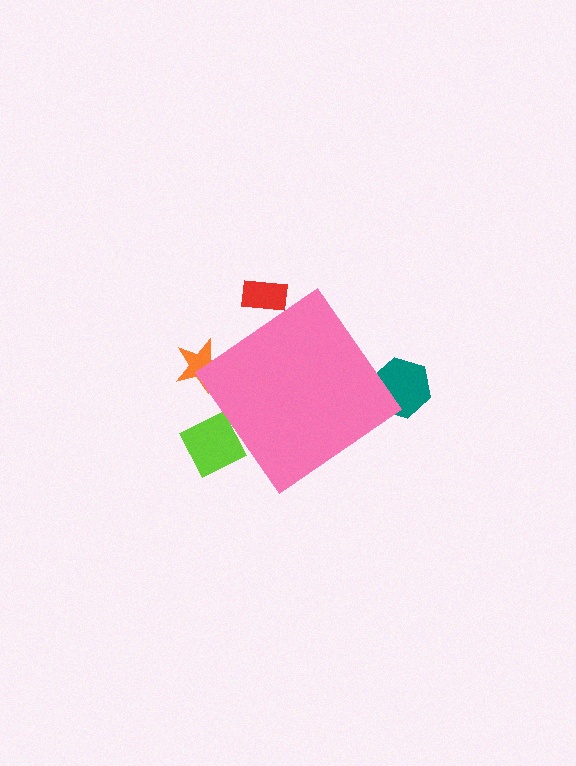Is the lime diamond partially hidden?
Yes, the lime diamond is partially hidden behind the pink diamond.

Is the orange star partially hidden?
Yes, the orange star is partially hidden behind the pink diamond.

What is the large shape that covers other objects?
A pink diamond.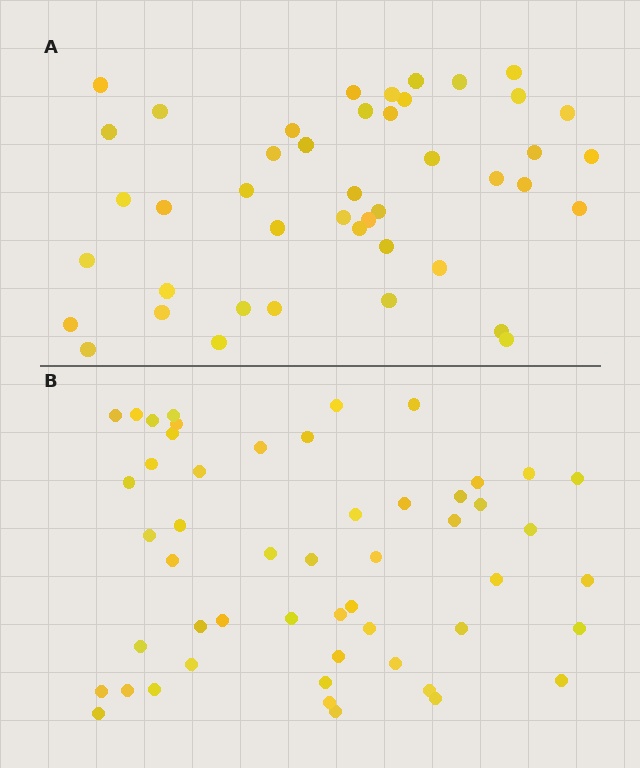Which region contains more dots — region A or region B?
Region B (the bottom region) has more dots.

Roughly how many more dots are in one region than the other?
Region B has roughly 8 or so more dots than region A.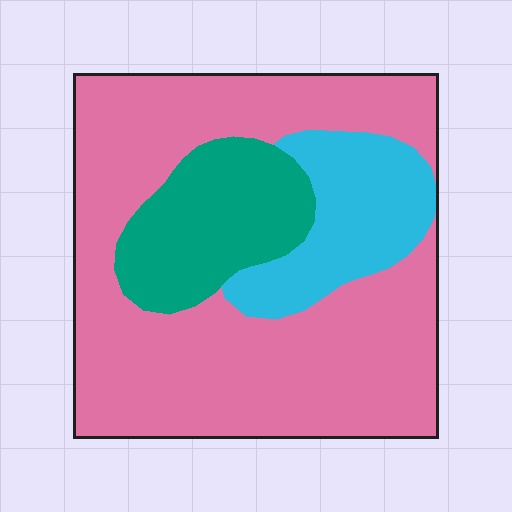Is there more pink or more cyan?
Pink.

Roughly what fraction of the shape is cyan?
Cyan covers about 15% of the shape.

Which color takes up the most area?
Pink, at roughly 65%.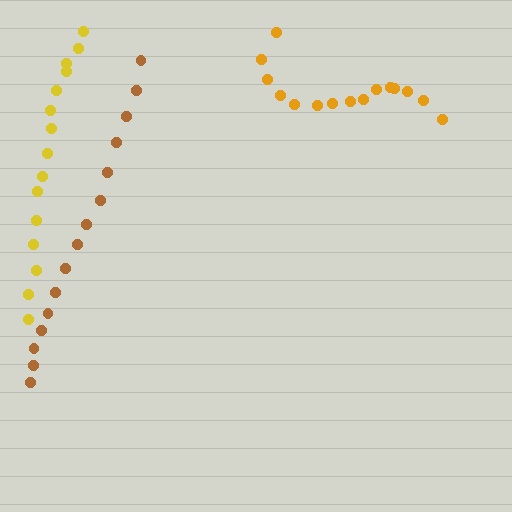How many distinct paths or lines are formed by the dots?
There are 3 distinct paths.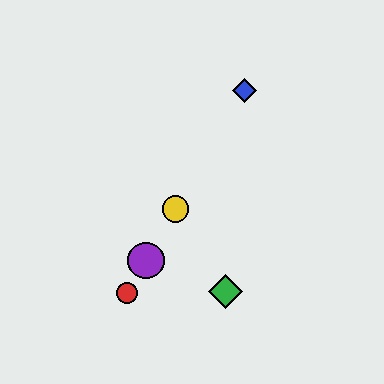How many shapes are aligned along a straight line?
4 shapes (the red circle, the blue diamond, the yellow circle, the purple circle) are aligned along a straight line.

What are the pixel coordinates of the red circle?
The red circle is at (127, 293).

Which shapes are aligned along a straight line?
The red circle, the blue diamond, the yellow circle, the purple circle are aligned along a straight line.